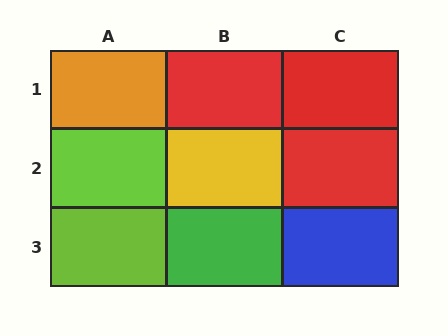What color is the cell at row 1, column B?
Red.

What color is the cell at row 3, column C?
Blue.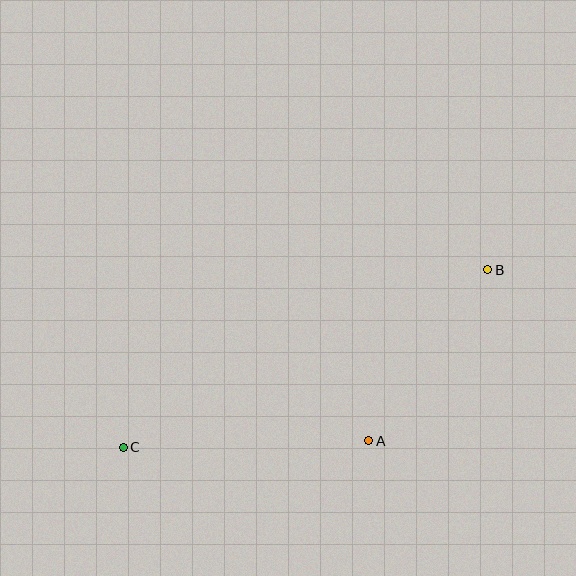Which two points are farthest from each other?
Points B and C are farthest from each other.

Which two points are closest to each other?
Points A and B are closest to each other.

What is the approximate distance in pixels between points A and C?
The distance between A and C is approximately 246 pixels.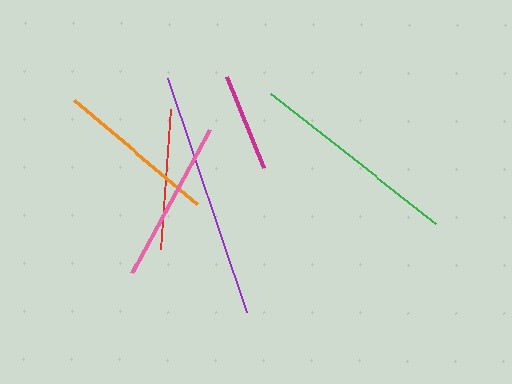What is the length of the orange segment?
The orange segment is approximately 161 pixels long.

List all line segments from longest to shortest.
From longest to shortest: purple, green, pink, orange, red, magenta.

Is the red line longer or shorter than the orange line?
The orange line is longer than the red line.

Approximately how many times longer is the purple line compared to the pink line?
The purple line is approximately 1.5 times the length of the pink line.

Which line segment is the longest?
The purple line is the longest at approximately 247 pixels.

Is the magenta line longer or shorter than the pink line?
The pink line is longer than the magenta line.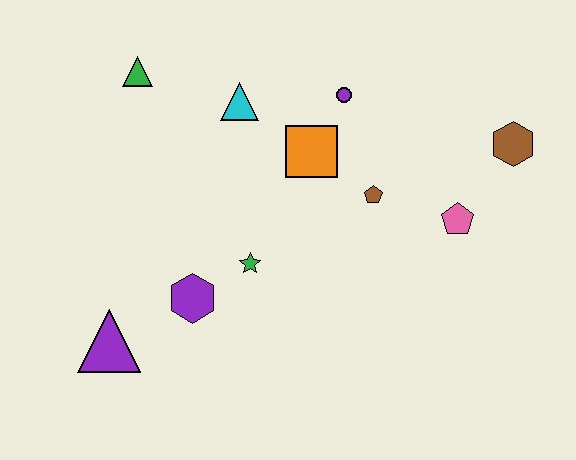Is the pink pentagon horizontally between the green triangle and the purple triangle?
No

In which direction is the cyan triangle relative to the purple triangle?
The cyan triangle is above the purple triangle.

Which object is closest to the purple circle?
The orange square is closest to the purple circle.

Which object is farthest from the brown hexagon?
The purple triangle is farthest from the brown hexagon.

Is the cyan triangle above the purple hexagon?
Yes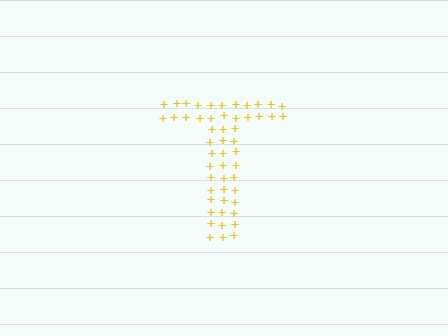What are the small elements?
The small elements are plus signs.